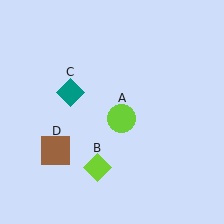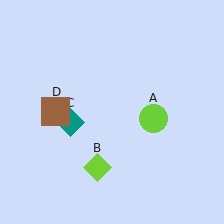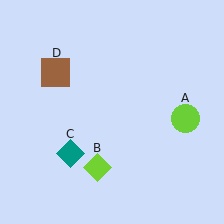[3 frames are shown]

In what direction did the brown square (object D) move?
The brown square (object D) moved up.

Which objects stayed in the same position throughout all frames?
Lime diamond (object B) remained stationary.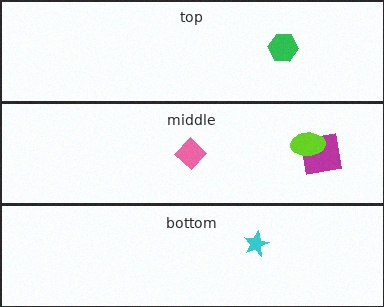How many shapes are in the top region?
1.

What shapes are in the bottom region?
The cyan star.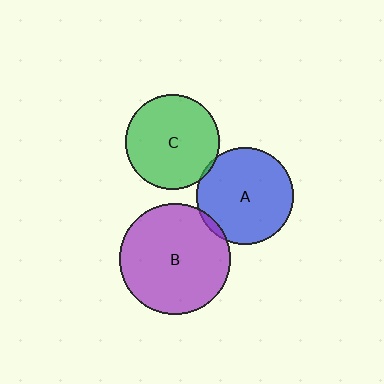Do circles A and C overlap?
Yes.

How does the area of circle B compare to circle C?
Approximately 1.4 times.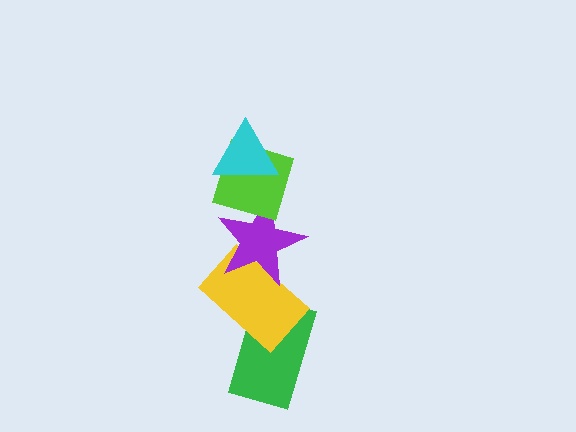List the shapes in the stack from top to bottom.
From top to bottom: the cyan triangle, the lime diamond, the purple star, the yellow rectangle, the green rectangle.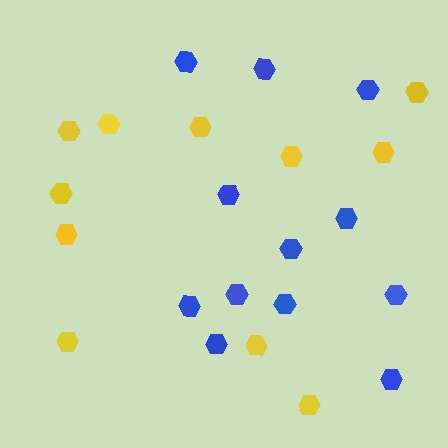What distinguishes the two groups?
There are 2 groups: one group of blue hexagons (12) and one group of yellow hexagons (11).